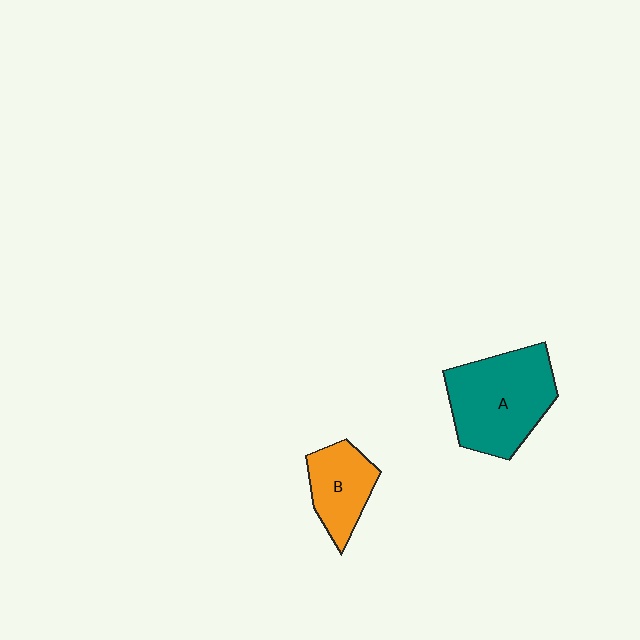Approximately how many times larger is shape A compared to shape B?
Approximately 1.8 times.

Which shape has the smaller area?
Shape B (orange).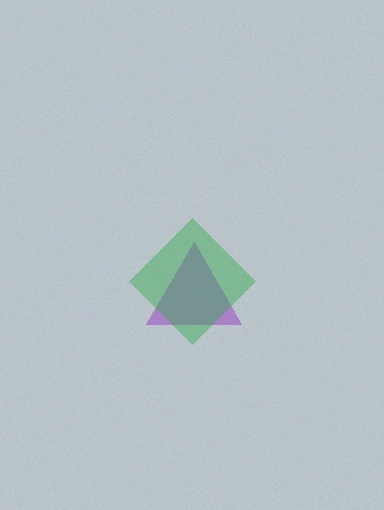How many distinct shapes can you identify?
There are 2 distinct shapes: a purple triangle, a green diamond.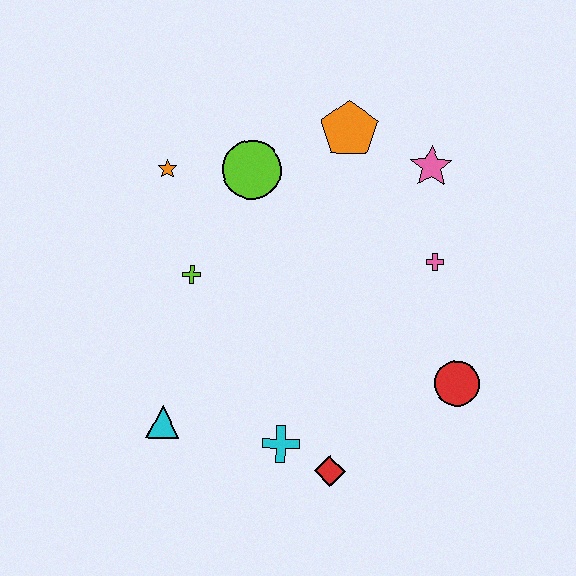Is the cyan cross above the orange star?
No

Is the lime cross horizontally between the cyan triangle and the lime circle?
Yes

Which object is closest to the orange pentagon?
The pink star is closest to the orange pentagon.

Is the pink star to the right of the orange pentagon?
Yes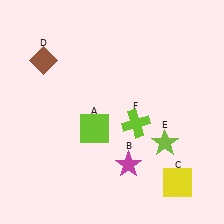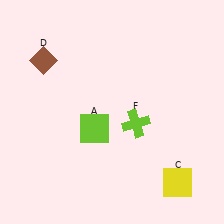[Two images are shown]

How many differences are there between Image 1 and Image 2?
There are 2 differences between the two images.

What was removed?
The lime star (E), the magenta star (B) were removed in Image 2.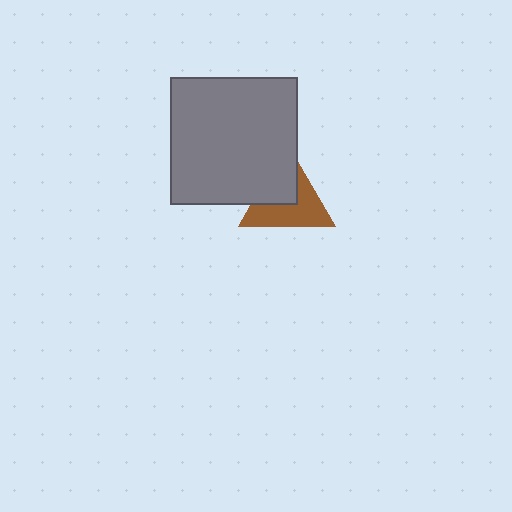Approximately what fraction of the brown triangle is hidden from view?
Roughly 41% of the brown triangle is hidden behind the gray square.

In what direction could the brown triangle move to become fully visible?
The brown triangle could move toward the lower-right. That would shift it out from behind the gray square entirely.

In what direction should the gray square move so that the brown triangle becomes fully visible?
The gray square should move toward the upper-left. That is the shortest direction to clear the overlap and leave the brown triangle fully visible.